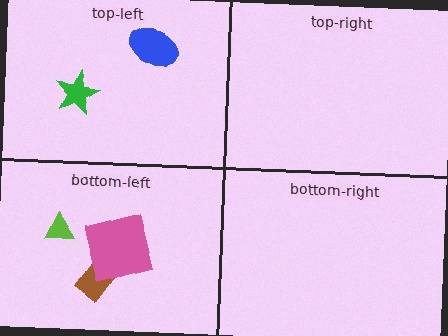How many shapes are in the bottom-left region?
3.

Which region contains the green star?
The top-left region.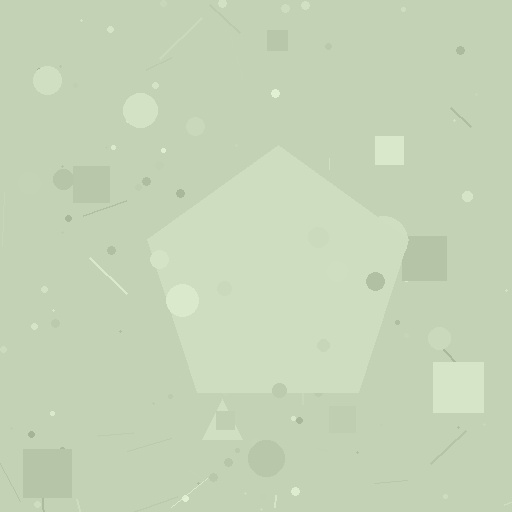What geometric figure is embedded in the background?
A pentagon is embedded in the background.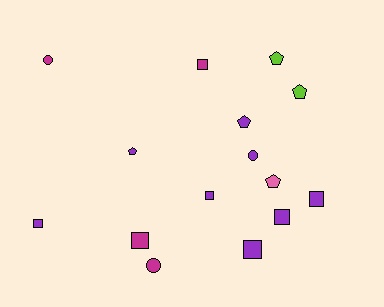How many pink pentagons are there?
There is 1 pink pentagon.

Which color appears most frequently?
Purple, with 8 objects.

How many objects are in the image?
There are 15 objects.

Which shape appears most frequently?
Square, with 7 objects.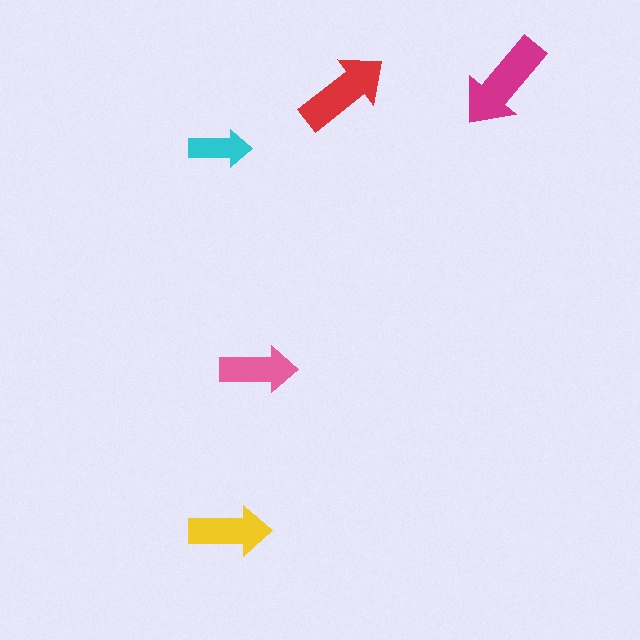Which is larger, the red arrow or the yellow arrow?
The red one.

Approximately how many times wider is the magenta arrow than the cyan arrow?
About 1.5 times wider.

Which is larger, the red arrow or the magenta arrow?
The magenta one.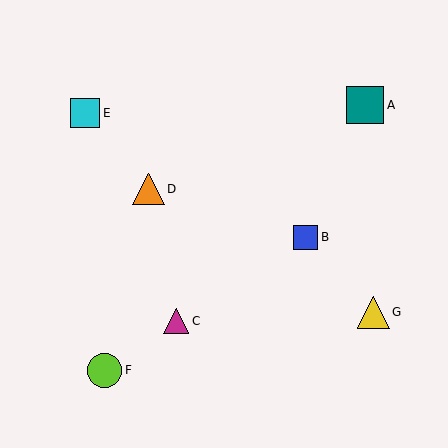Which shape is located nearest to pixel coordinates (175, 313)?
The magenta triangle (labeled C) at (176, 321) is nearest to that location.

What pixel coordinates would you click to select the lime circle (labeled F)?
Click at (105, 370) to select the lime circle F.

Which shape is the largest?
The teal square (labeled A) is the largest.